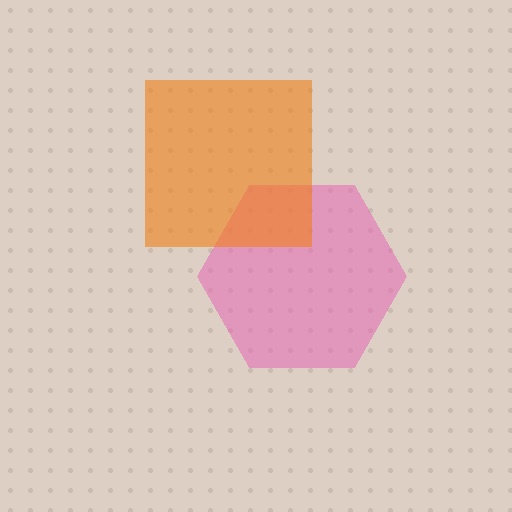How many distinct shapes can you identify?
There are 2 distinct shapes: a pink hexagon, an orange square.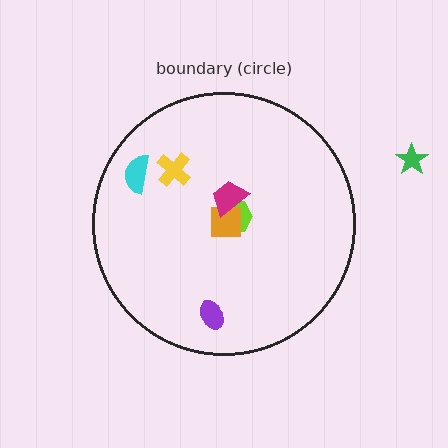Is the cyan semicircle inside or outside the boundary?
Inside.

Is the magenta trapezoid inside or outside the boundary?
Inside.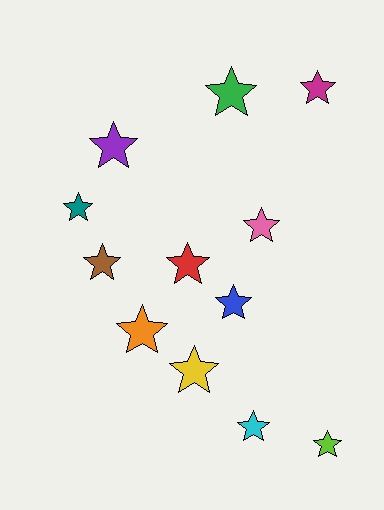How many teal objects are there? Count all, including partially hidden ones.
There is 1 teal object.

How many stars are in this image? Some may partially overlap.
There are 12 stars.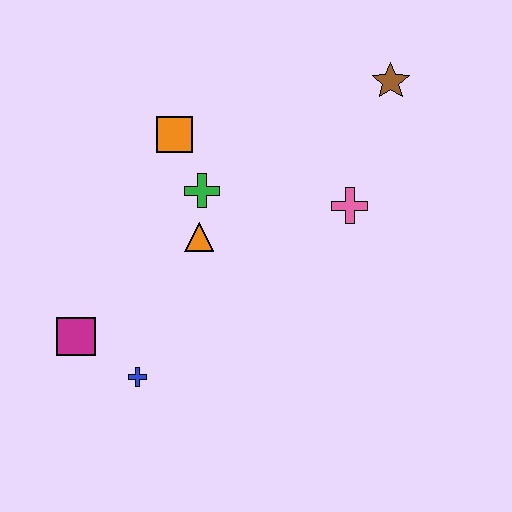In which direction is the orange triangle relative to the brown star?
The orange triangle is to the left of the brown star.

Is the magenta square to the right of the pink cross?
No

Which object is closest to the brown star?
The pink cross is closest to the brown star.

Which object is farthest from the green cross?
The brown star is farthest from the green cross.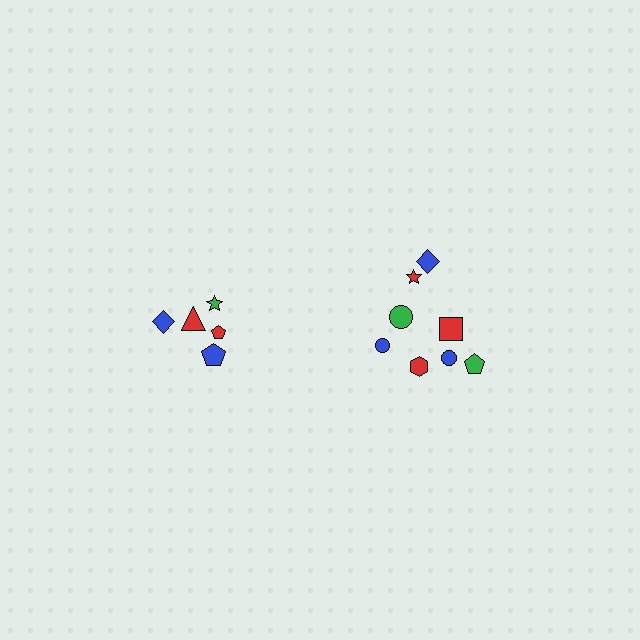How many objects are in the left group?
There are 5 objects.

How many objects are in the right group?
There are 8 objects.